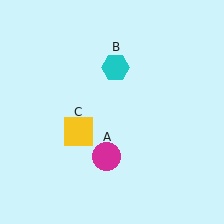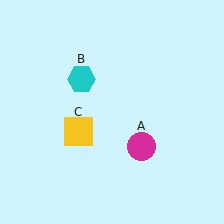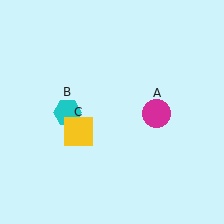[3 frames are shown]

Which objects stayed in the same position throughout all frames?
Yellow square (object C) remained stationary.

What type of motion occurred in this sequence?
The magenta circle (object A), cyan hexagon (object B) rotated counterclockwise around the center of the scene.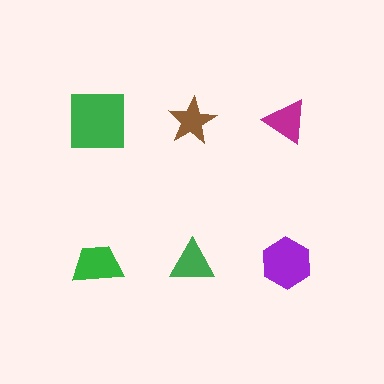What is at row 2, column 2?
A green triangle.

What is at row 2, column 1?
A green trapezoid.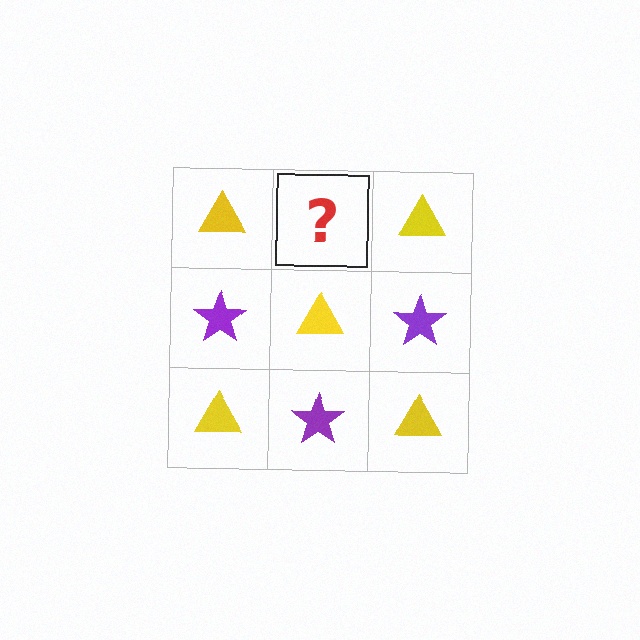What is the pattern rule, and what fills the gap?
The rule is that it alternates yellow triangle and purple star in a checkerboard pattern. The gap should be filled with a purple star.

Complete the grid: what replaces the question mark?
The question mark should be replaced with a purple star.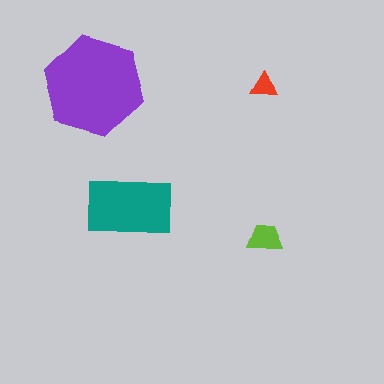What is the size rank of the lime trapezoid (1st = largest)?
3rd.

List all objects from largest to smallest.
The purple hexagon, the teal rectangle, the lime trapezoid, the red triangle.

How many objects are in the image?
There are 4 objects in the image.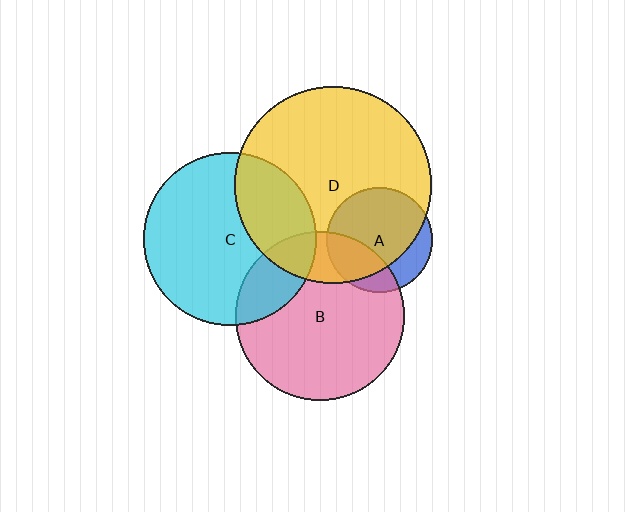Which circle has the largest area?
Circle D (yellow).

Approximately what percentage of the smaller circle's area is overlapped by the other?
Approximately 75%.